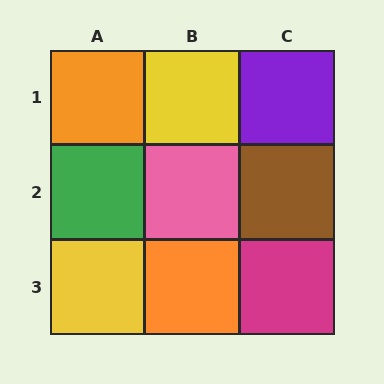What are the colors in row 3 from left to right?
Yellow, orange, magenta.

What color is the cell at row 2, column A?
Green.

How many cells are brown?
1 cell is brown.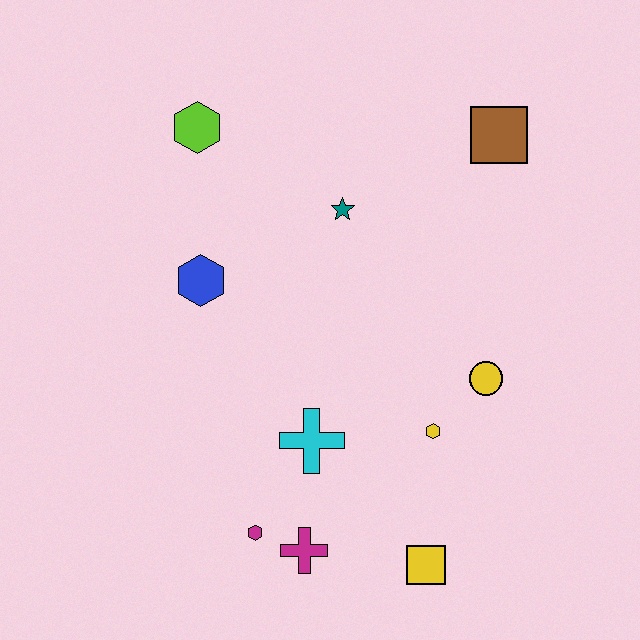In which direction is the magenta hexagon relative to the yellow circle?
The magenta hexagon is to the left of the yellow circle.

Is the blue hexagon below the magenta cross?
No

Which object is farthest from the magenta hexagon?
The brown square is farthest from the magenta hexagon.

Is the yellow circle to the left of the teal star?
No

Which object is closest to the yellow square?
The magenta cross is closest to the yellow square.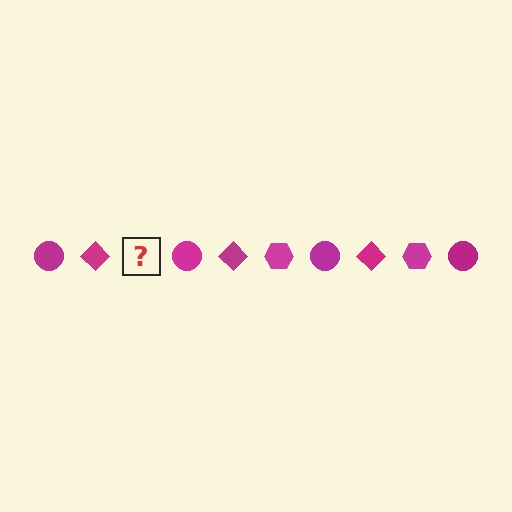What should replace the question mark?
The question mark should be replaced with a magenta hexagon.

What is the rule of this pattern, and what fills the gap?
The rule is that the pattern cycles through circle, diamond, hexagon shapes in magenta. The gap should be filled with a magenta hexagon.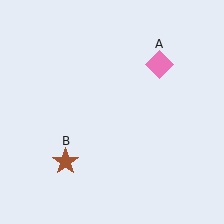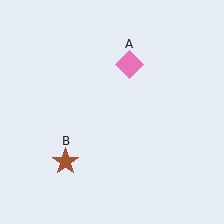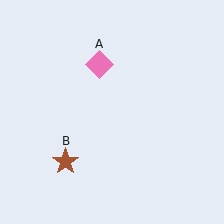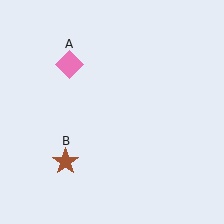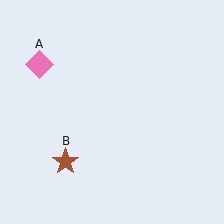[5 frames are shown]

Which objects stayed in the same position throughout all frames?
Brown star (object B) remained stationary.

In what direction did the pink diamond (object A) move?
The pink diamond (object A) moved left.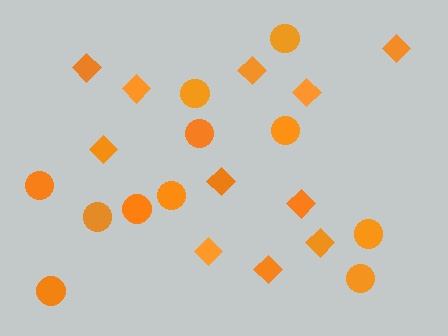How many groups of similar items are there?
There are 2 groups: one group of diamonds (11) and one group of circles (11).